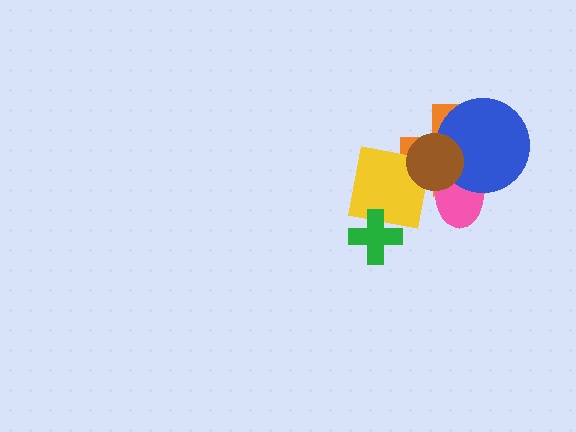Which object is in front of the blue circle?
The brown circle is in front of the blue circle.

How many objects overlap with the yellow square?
4 objects overlap with the yellow square.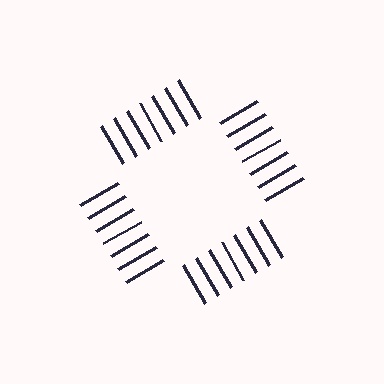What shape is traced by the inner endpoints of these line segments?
An illusory square — the line segments terminate on its edges but no continuous stroke is drawn.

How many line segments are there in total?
28 — 7 along each of the 4 edges.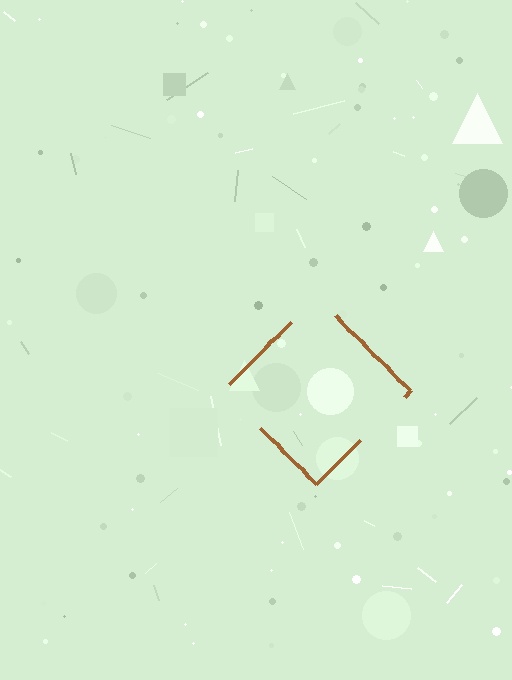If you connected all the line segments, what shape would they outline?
They would outline a diamond.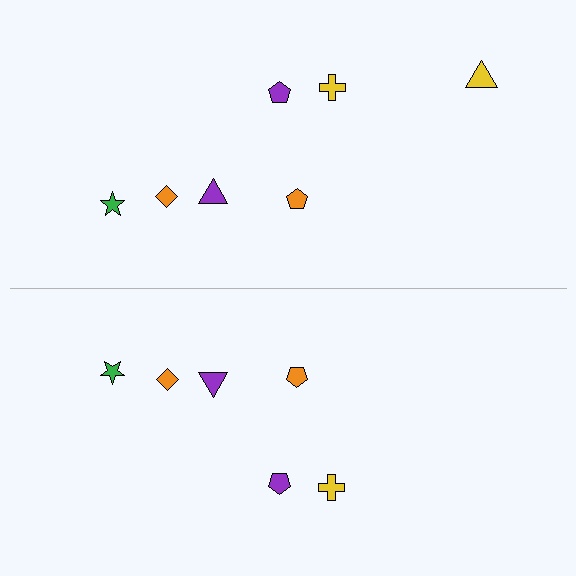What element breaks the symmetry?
A yellow triangle is missing from the bottom side.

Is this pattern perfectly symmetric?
No, the pattern is not perfectly symmetric. A yellow triangle is missing from the bottom side.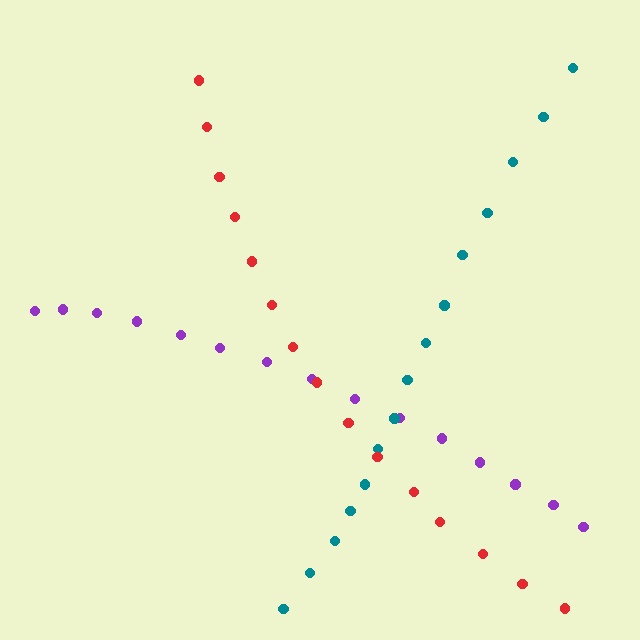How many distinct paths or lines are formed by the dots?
There are 3 distinct paths.